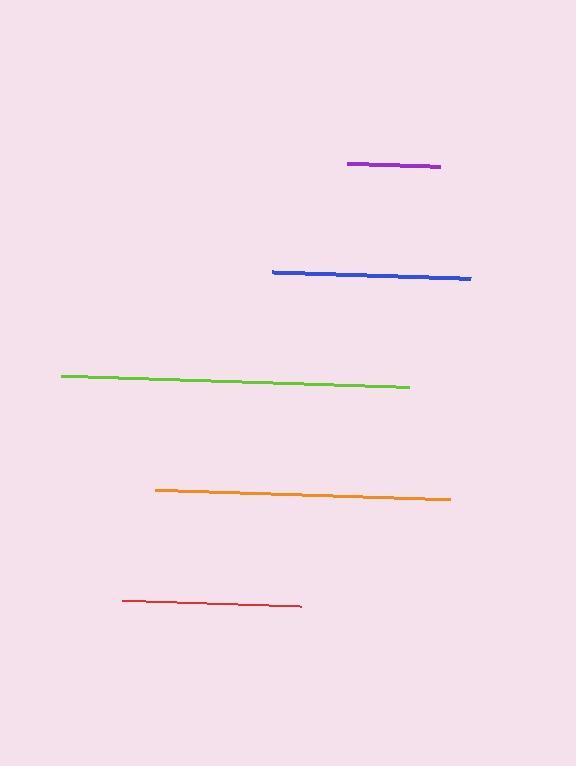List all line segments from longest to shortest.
From longest to shortest: lime, orange, blue, red, purple.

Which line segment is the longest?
The lime line is the longest at approximately 349 pixels.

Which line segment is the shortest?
The purple line is the shortest at approximately 92 pixels.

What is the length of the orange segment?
The orange segment is approximately 295 pixels long.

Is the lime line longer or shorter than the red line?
The lime line is longer than the red line.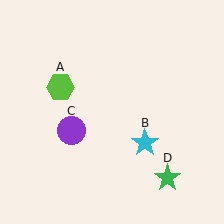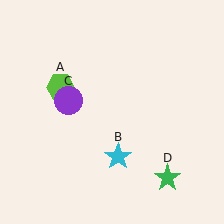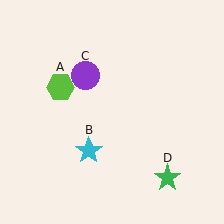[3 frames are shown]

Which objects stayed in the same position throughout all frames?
Lime hexagon (object A) and green star (object D) remained stationary.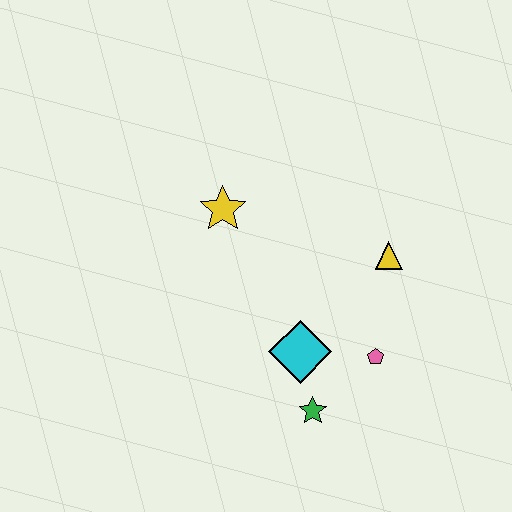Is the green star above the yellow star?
No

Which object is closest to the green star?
The cyan diamond is closest to the green star.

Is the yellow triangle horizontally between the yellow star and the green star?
No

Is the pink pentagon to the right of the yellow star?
Yes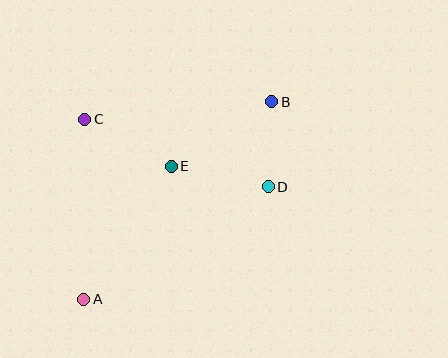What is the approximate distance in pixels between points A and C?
The distance between A and C is approximately 180 pixels.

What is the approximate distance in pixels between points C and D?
The distance between C and D is approximately 196 pixels.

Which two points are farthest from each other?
Points A and B are farthest from each other.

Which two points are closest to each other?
Points B and D are closest to each other.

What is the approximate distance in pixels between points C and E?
The distance between C and E is approximately 98 pixels.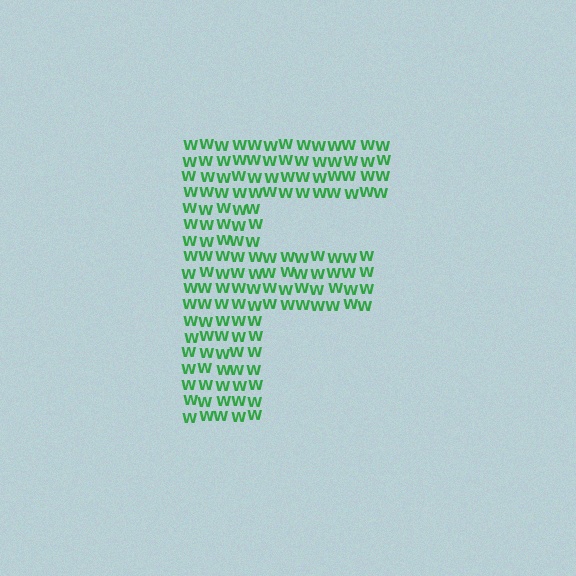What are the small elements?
The small elements are letter W's.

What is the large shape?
The large shape is the letter F.